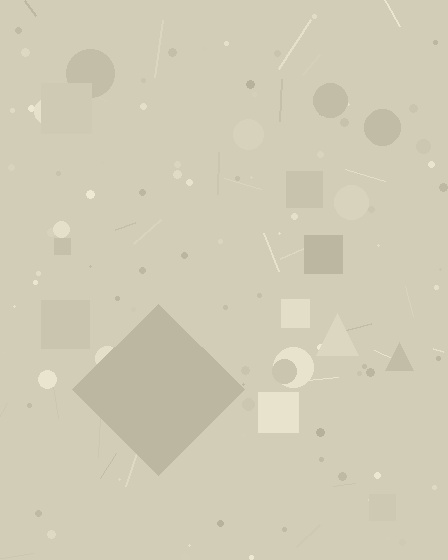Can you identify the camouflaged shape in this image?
The camouflaged shape is a diamond.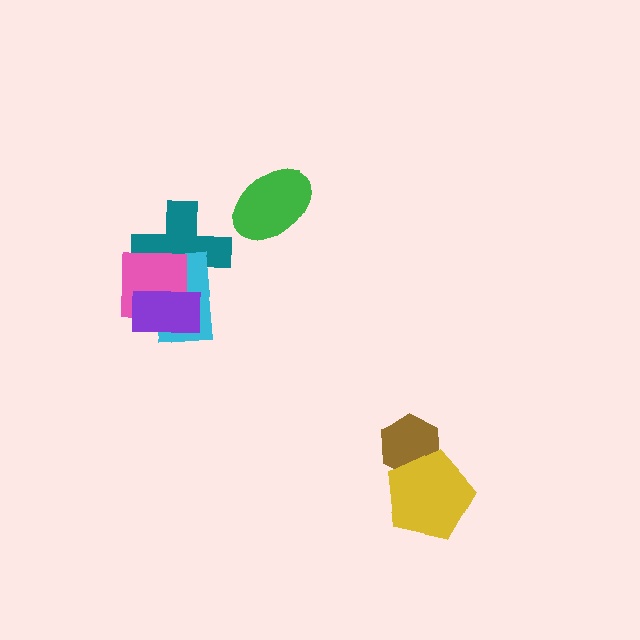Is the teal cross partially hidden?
Yes, it is partially covered by another shape.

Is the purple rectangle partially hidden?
No, no other shape covers it.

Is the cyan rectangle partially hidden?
Yes, it is partially covered by another shape.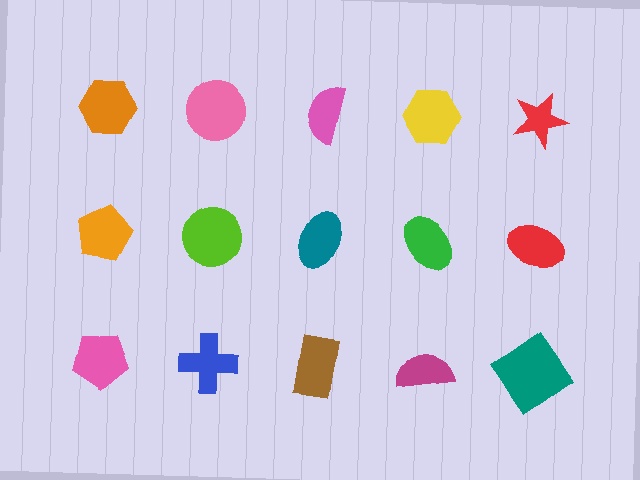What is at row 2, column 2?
A lime circle.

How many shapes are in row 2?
5 shapes.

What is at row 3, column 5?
A teal diamond.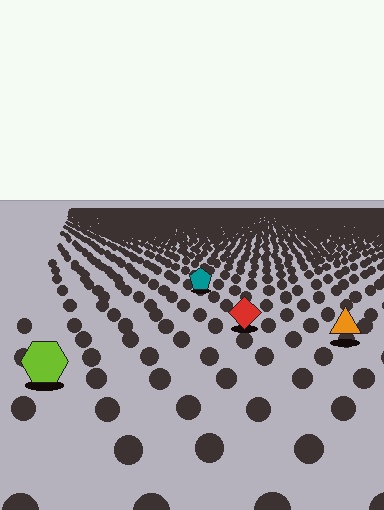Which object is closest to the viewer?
The lime hexagon is closest. The texture marks near it are larger and more spread out.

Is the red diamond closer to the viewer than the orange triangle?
No. The orange triangle is closer — you can tell from the texture gradient: the ground texture is coarser near it.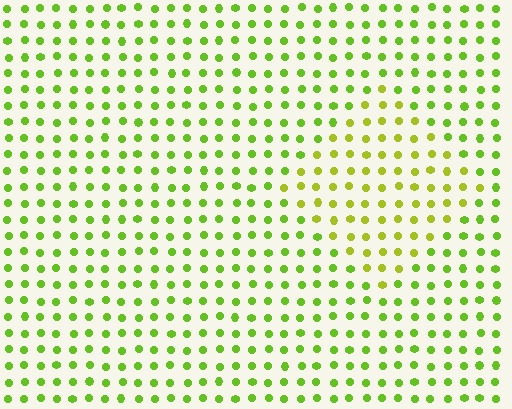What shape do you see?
I see a diamond.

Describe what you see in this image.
The image is filled with small lime elements in a uniform arrangement. A diamond-shaped region is visible where the elements are tinted to a slightly different hue, forming a subtle color boundary.